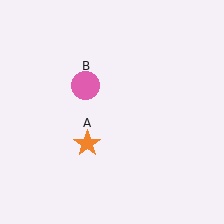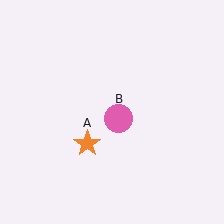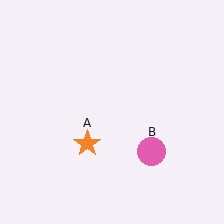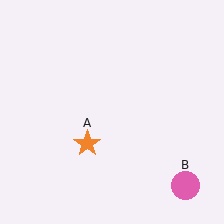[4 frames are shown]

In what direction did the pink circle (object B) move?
The pink circle (object B) moved down and to the right.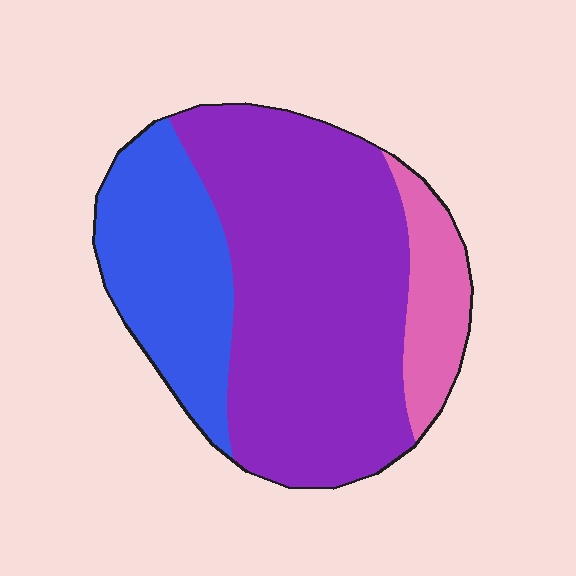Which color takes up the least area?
Pink, at roughly 10%.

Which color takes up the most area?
Purple, at roughly 60%.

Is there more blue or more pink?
Blue.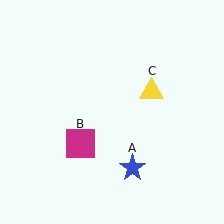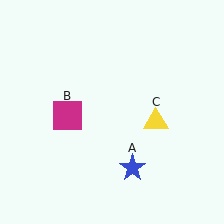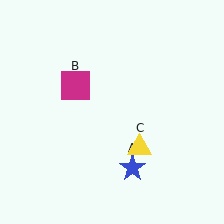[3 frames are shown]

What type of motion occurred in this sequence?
The magenta square (object B), yellow triangle (object C) rotated clockwise around the center of the scene.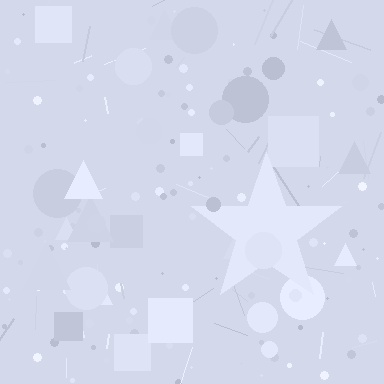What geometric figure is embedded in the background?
A star is embedded in the background.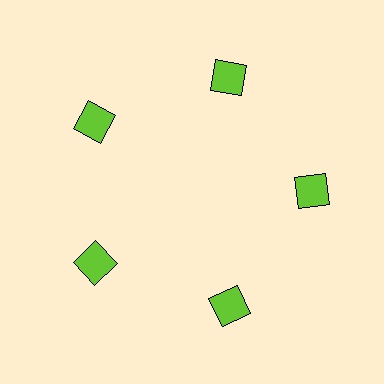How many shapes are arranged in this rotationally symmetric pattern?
There are 5 shapes, arranged in 5 groups of 1.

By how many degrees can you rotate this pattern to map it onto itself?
The pattern maps onto itself every 72 degrees of rotation.